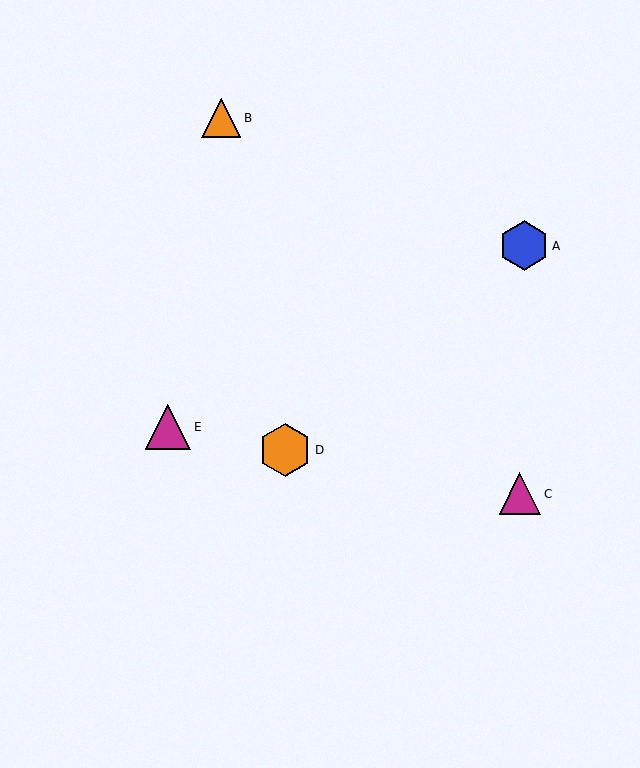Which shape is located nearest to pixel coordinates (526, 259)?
The blue hexagon (labeled A) at (524, 246) is nearest to that location.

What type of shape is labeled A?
Shape A is a blue hexagon.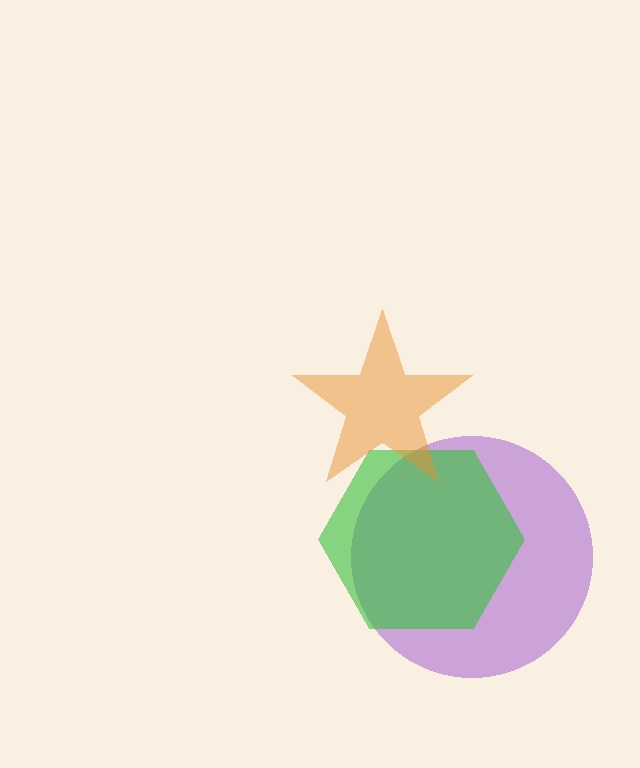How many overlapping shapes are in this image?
There are 3 overlapping shapes in the image.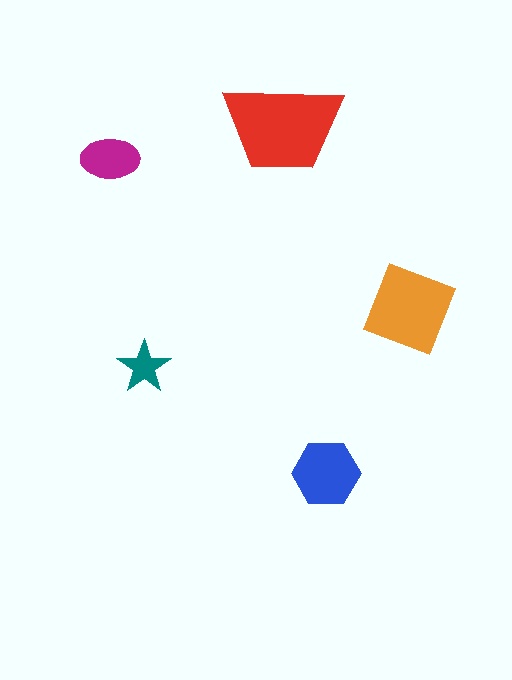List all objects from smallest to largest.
The teal star, the magenta ellipse, the blue hexagon, the orange diamond, the red trapezoid.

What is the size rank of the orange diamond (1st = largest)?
2nd.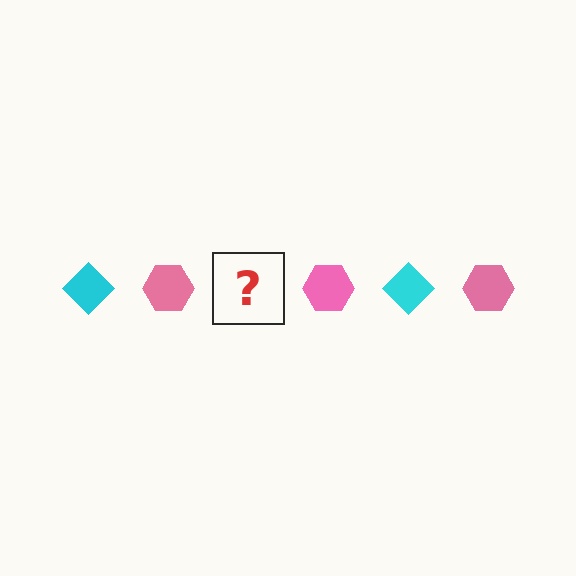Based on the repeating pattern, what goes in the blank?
The blank should be a cyan diamond.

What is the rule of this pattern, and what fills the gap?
The rule is that the pattern alternates between cyan diamond and pink hexagon. The gap should be filled with a cyan diamond.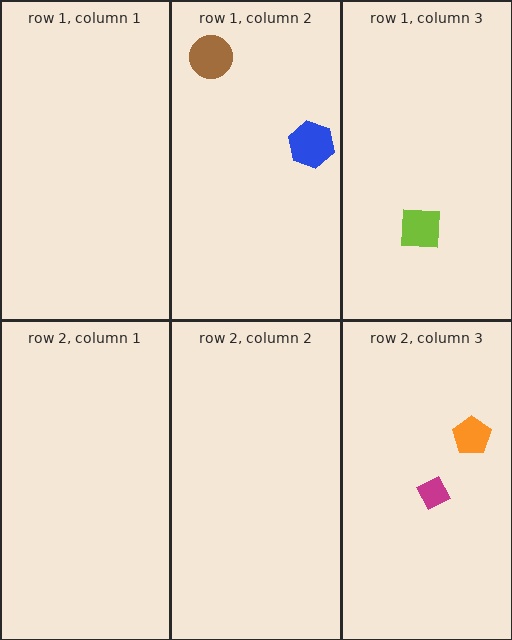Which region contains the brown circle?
The row 1, column 2 region.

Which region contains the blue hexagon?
The row 1, column 2 region.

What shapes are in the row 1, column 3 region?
The lime square.